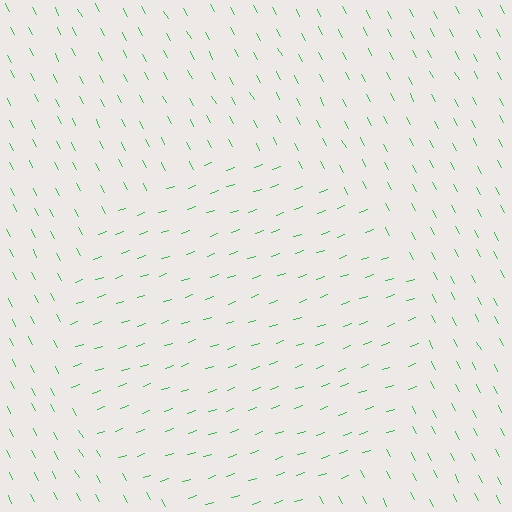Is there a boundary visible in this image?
Yes, there is a texture boundary formed by a change in line orientation.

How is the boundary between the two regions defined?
The boundary is defined purely by a change in line orientation (approximately 80 degrees difference). All lines are the same color and thickness.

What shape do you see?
I see a circle.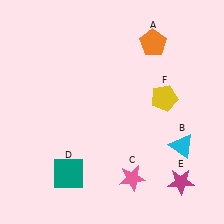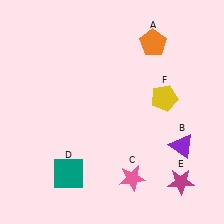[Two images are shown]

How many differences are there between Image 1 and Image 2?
There is 1 difference between the two images.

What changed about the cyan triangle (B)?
In Image 1, B is cyan. In Image 2, it changed to purple.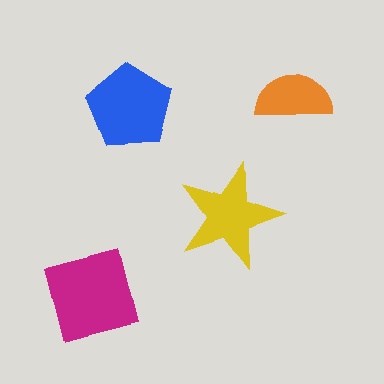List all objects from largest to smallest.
The magenta square, the blue pentagon, the yellow star, the orange semicircle.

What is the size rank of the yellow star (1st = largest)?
3rd.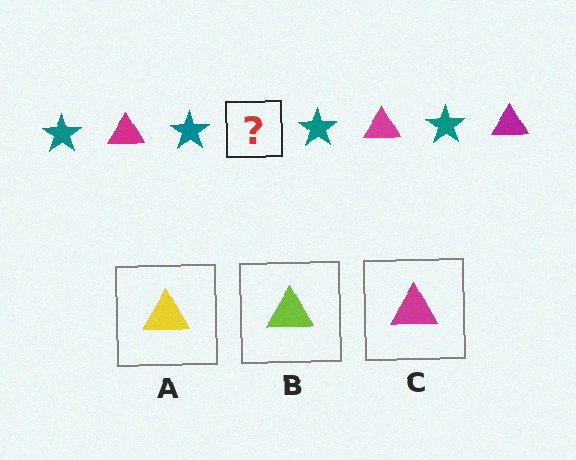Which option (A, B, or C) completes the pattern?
C.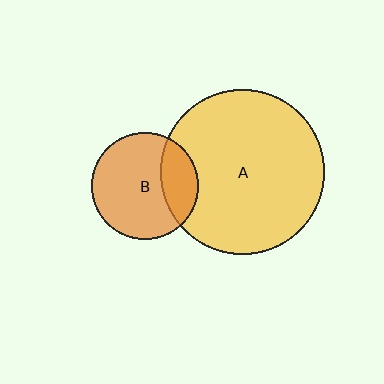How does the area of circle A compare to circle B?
Approximately 2.4 times.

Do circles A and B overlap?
Yes.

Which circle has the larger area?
Circle A (yellow).